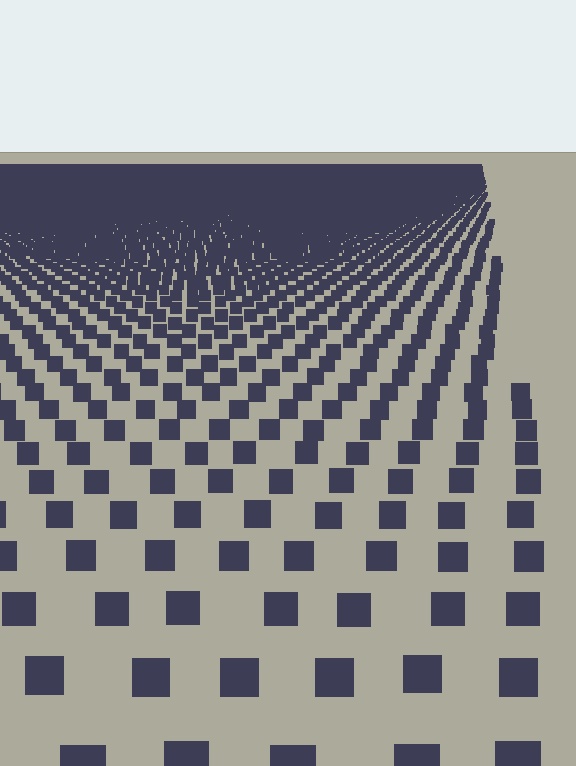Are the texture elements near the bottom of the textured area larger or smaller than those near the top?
Larger. Near the bottom, elements are closer to the viewer and appear at a bigger on-screen size.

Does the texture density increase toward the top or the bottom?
Density increases toward the top.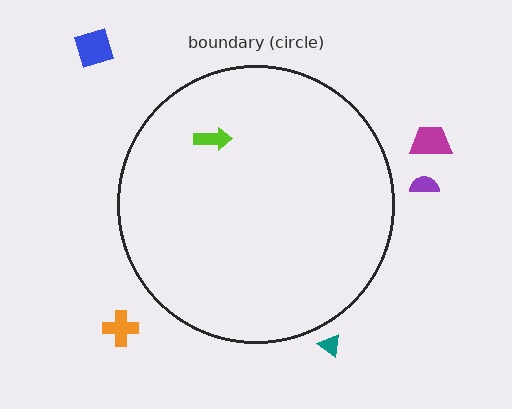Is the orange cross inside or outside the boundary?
Outside.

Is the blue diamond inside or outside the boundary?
Outside.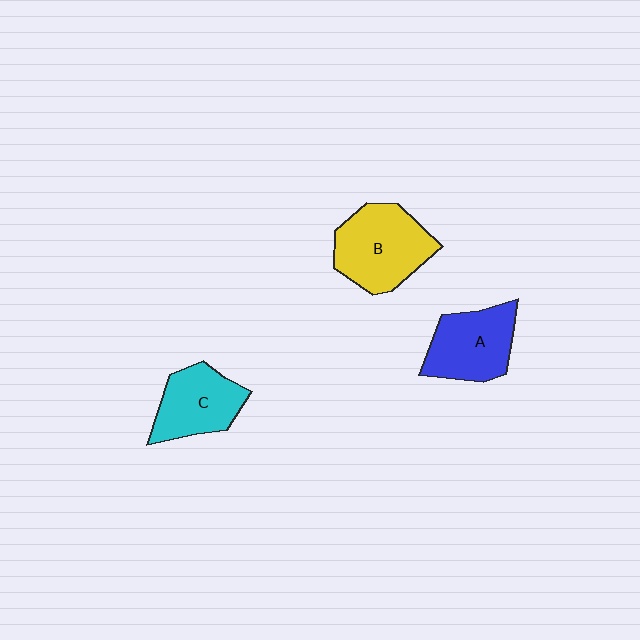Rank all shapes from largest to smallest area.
From largest to smallest: B (yellow), A (blue), C (cyan).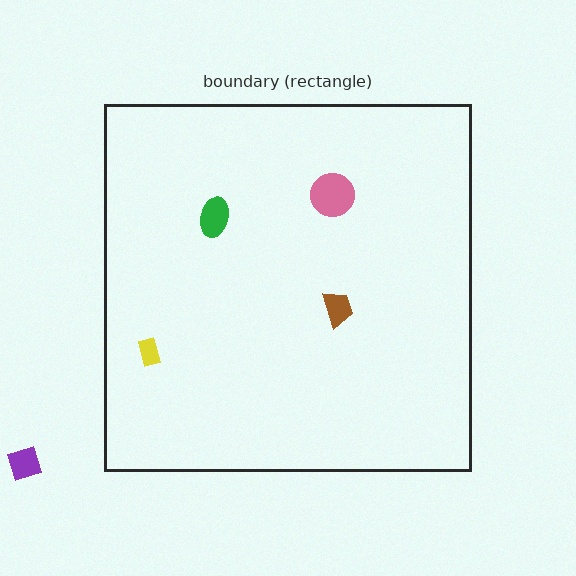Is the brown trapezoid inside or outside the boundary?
Inside.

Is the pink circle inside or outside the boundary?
Inside.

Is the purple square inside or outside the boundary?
Outside.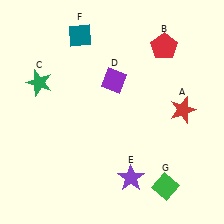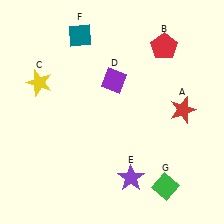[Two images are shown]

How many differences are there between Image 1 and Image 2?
There is 1 difference between the two images.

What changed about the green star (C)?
In Image 1, C is green. In Image 2, it changed to yellow.